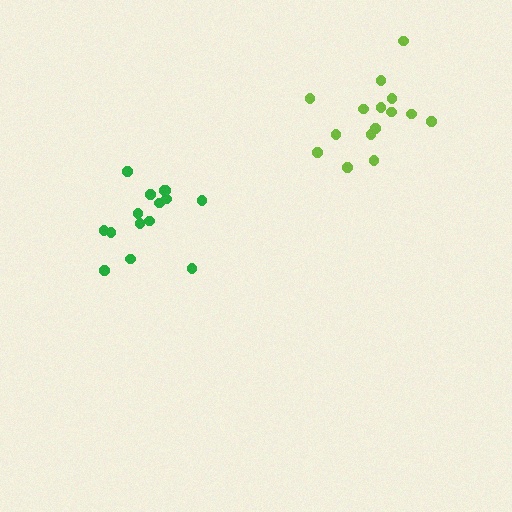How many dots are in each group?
Group 1: 15 dots, Group 2: 15 dots (30 total).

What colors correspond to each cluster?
The clusters are colored: lime, green.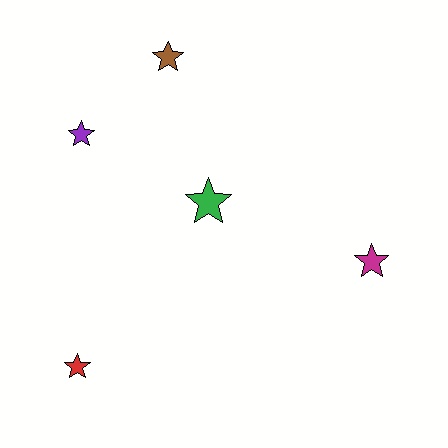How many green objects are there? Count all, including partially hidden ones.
There is 1 green object.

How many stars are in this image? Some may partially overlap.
There are 5 stars.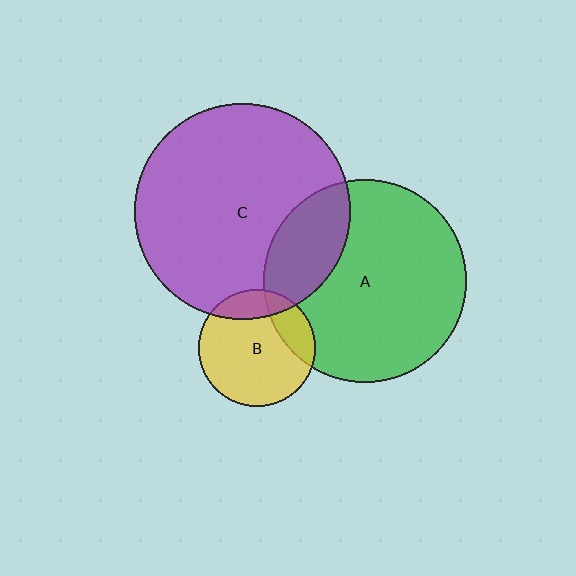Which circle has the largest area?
Circle C (purple).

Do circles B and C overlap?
Yes.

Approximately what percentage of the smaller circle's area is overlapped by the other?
Approximately 15%.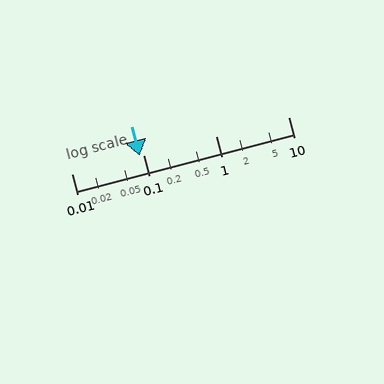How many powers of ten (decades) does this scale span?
The scale spans 3 decades, from 0.01 to 10.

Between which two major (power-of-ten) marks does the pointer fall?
The pointer is between 0.01 and 0.1.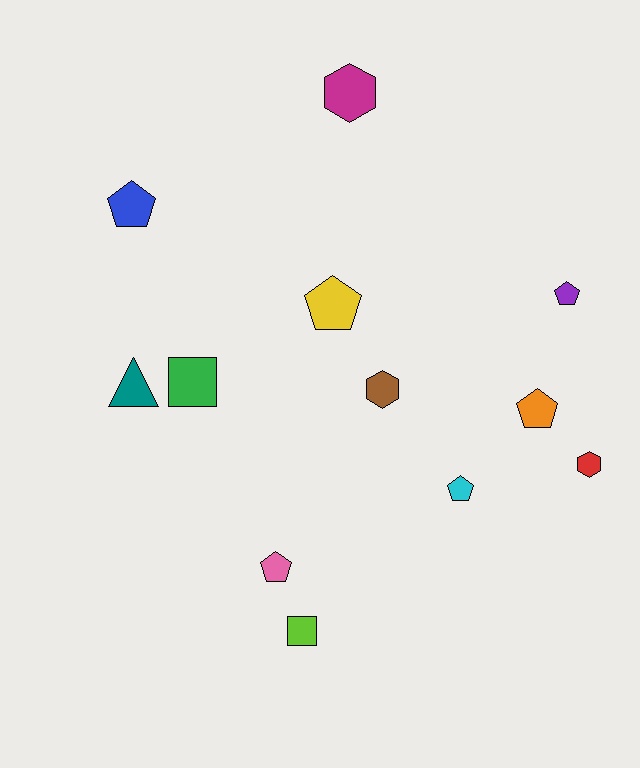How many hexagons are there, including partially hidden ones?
There are 3 hexagons.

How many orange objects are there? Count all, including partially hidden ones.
There is 1 orange object.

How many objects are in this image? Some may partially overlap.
There are 12 objects.